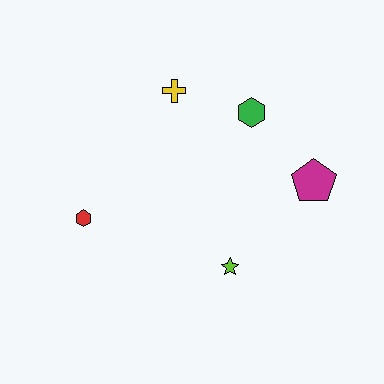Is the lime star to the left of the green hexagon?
Yes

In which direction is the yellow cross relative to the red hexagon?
The yellow cross is above the red hexagon.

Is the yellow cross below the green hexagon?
No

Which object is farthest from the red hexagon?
The magenta pentagon is farthest from the red hexagon.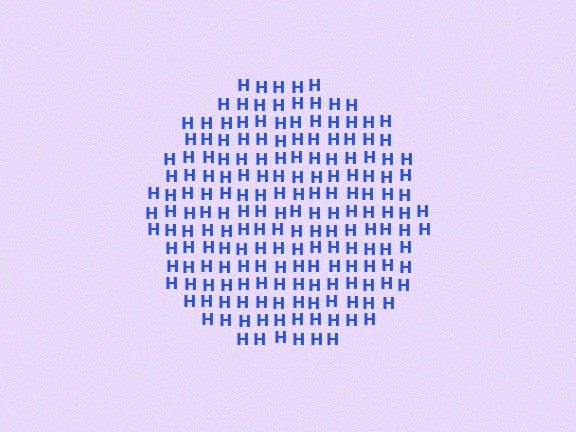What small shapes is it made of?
It is made of small letter H's.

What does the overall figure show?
The overall figure shows a circle.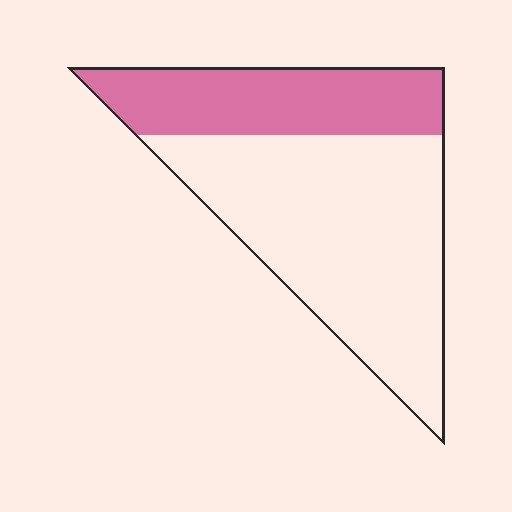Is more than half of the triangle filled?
No.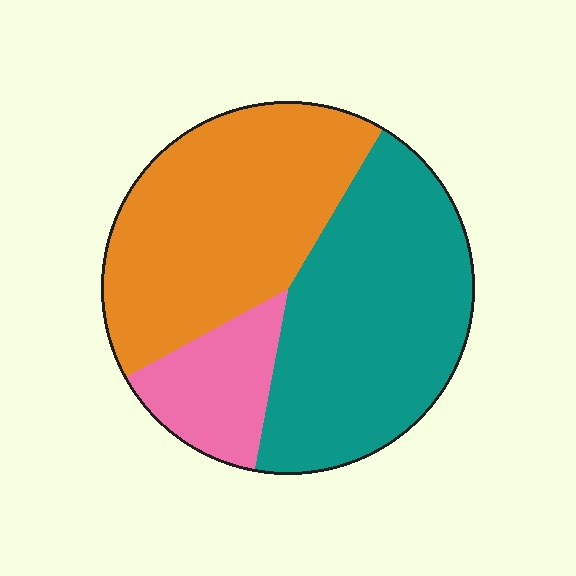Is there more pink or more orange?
Orange.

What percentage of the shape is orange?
Orange takes up about two fifths (2/5) of the shape.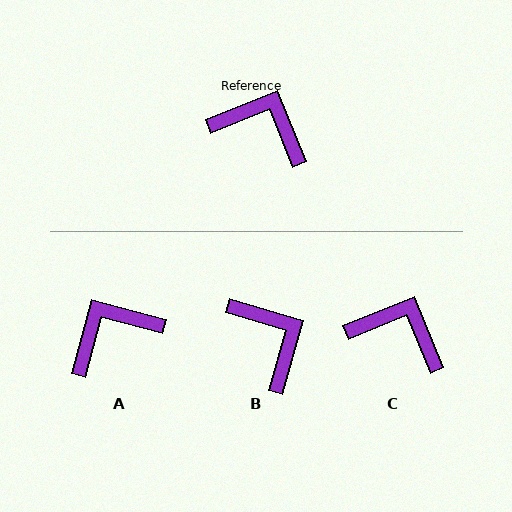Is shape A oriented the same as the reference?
No, it is off by about 53 degrees.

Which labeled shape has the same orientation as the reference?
C.